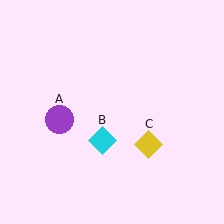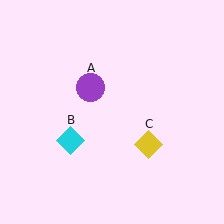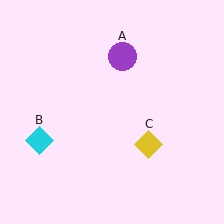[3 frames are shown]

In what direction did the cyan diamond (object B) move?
The cyan diamond (object B) moved left.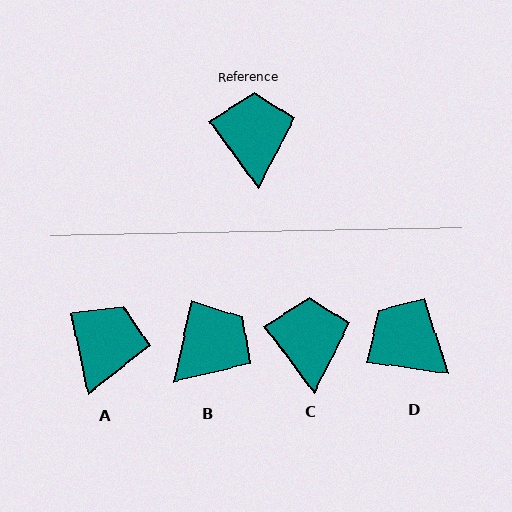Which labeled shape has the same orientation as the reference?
C.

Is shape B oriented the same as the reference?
No, it is off by about 49 degrees.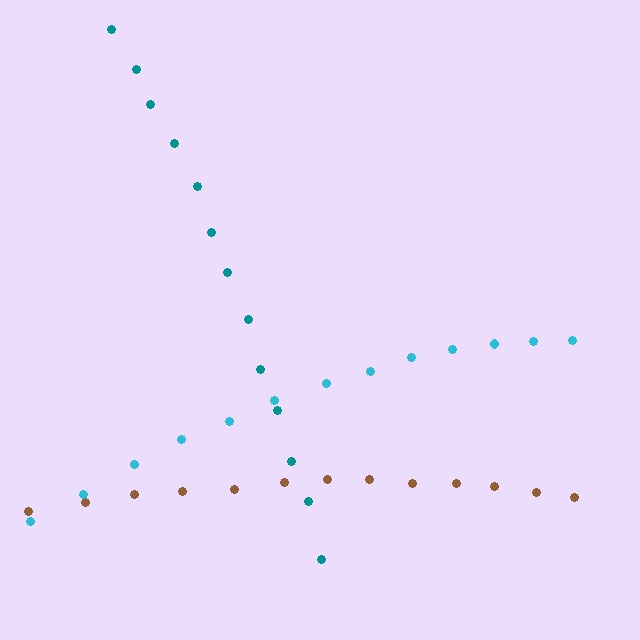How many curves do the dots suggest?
There are 3 distinct paths.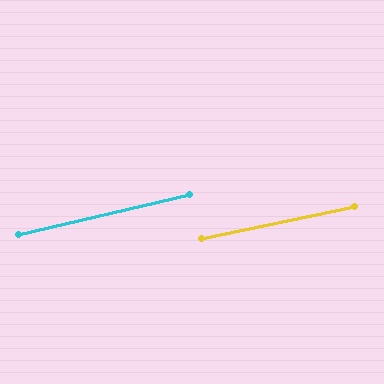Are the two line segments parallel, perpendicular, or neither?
Parallel — their directions differ by only 1.6°.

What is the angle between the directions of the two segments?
Approximately 2 degrees.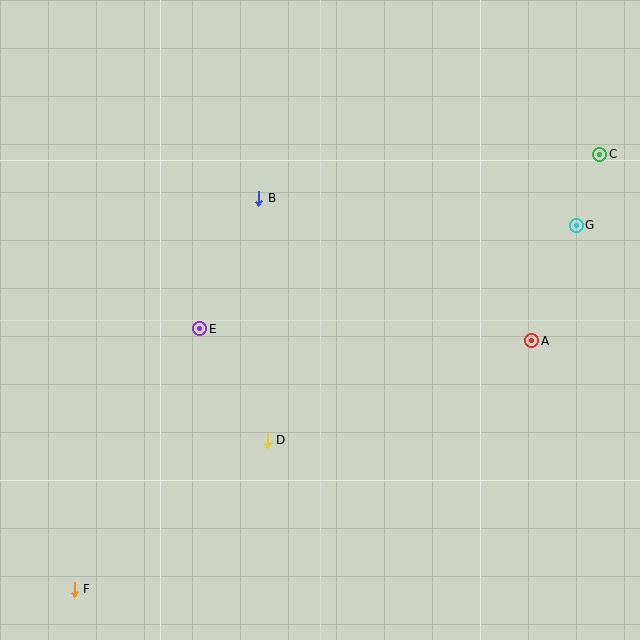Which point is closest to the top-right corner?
Point C is closest to the top-right corner.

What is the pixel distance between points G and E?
The distance between G and E is 390 pixels.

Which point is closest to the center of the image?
Point E at (200, 329) is closest to the center.